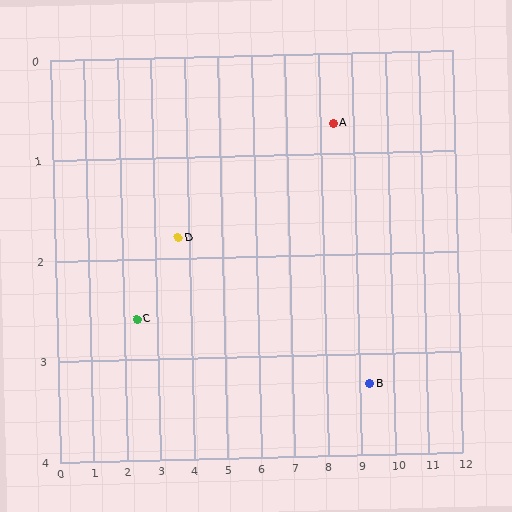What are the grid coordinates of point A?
Point A is at approximately (8.4, 0.7).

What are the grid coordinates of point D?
Point D is at approximately (3.7, 1.8).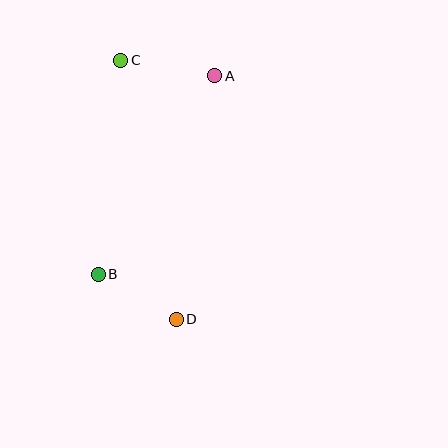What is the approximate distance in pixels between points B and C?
The distance between B and C is approximately 215 pixels.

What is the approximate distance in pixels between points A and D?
The distance between A and D is approximately 247 pixels.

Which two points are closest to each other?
Points B and D are closest to each other.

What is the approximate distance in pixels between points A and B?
The distance between A and B is approximately 230 pixels.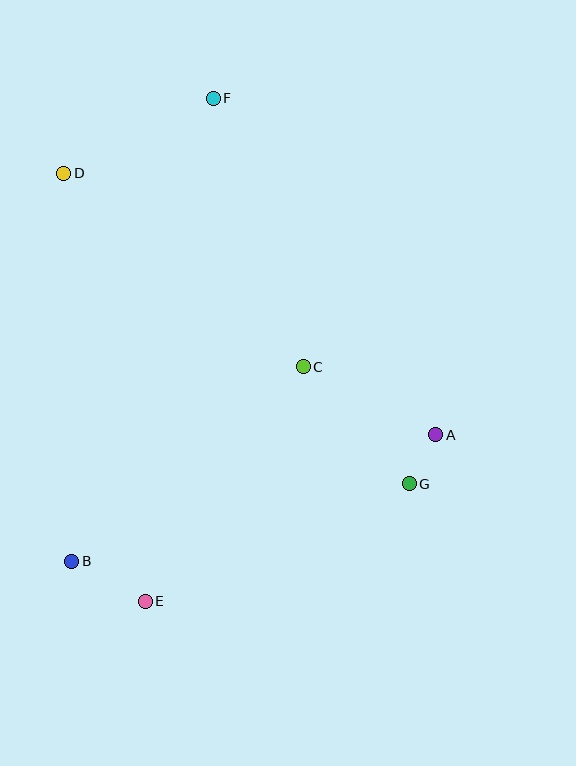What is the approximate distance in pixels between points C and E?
The distance between C and E is approximately 283 pixels.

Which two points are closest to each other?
Points A and G are closest to each other.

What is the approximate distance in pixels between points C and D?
The distance between C and D is approximately 308 pixels.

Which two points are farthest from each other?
Points E and F are farthest from each other.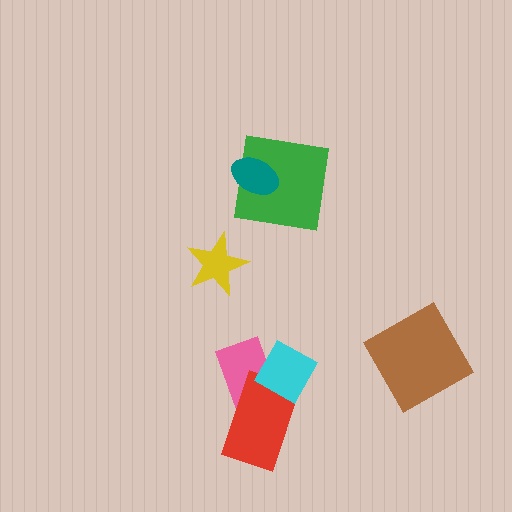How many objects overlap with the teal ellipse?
1 object overlaps with the teal ellipse.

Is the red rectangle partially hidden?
Yes, it is partially covered by another shape.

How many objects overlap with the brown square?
0 objects overlap with the brown square.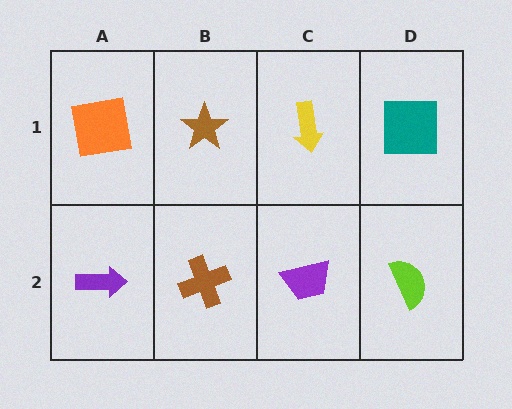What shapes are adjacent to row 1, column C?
A purple trapezoid (row 2, column C), a brown star (row 1, column B), a teal square (row 1, column D).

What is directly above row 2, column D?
A teal square.